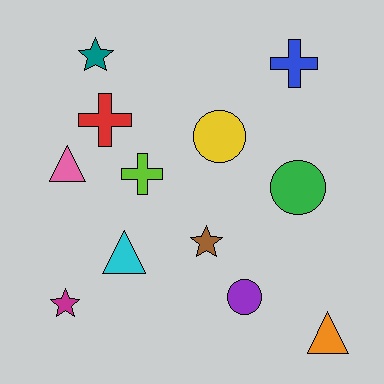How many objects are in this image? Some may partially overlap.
There are 12 objects.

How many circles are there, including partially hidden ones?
There are 3 circles.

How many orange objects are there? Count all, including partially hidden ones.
There is 1 orange object.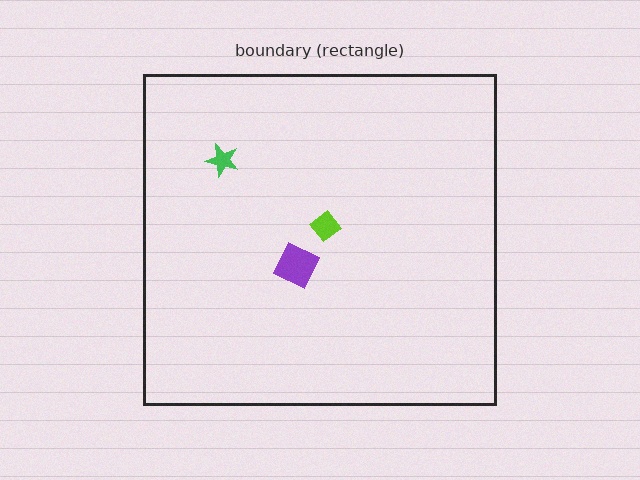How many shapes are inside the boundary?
3 inside, 0 outside.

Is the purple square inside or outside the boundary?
Inside.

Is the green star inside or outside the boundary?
Inside.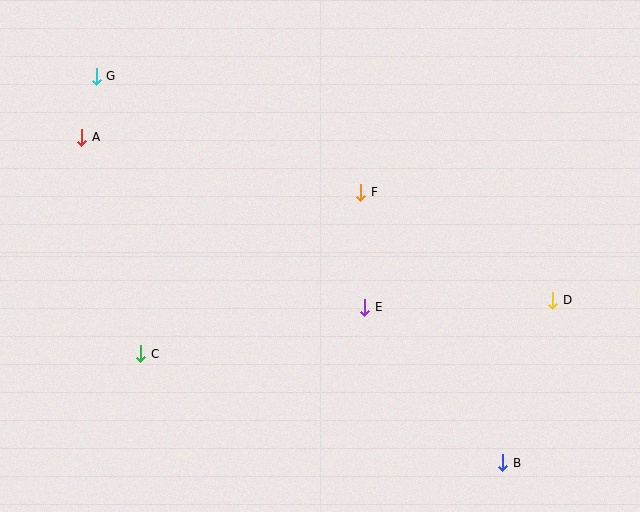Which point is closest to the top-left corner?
Point G is closest to the top-left corner.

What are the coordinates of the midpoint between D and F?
The midpoint between D and F is at (457, 246).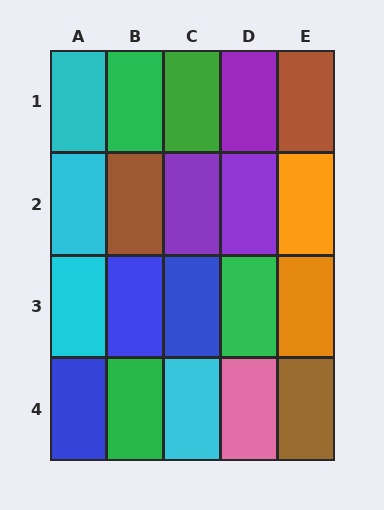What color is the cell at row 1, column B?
Green.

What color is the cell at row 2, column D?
Purple.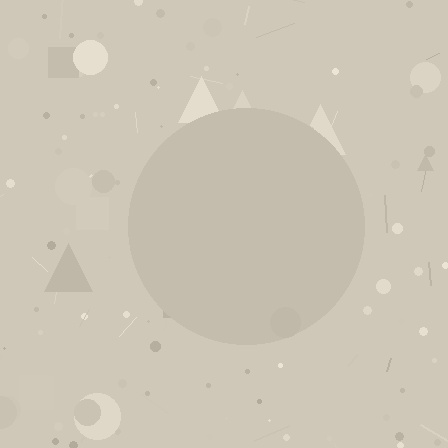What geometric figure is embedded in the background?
A circle is embedded in the background.